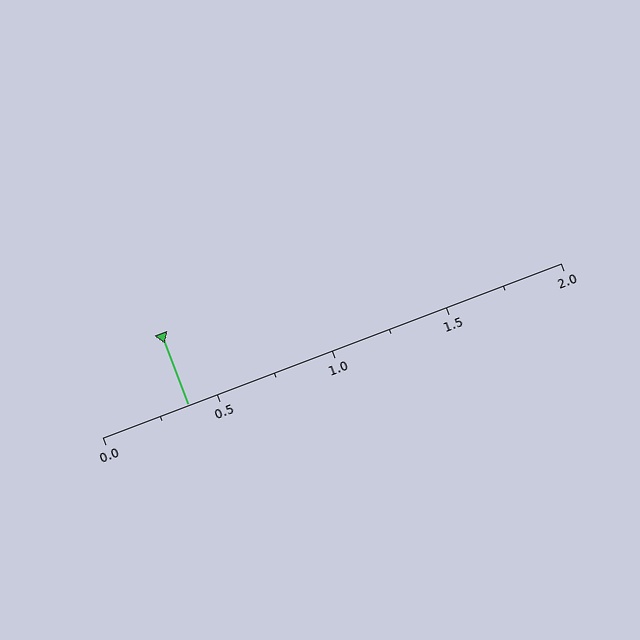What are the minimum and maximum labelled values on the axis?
The axis runs from 0.0 to 2.0.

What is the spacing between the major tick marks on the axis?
The major ticks are spaced 0.5 apart.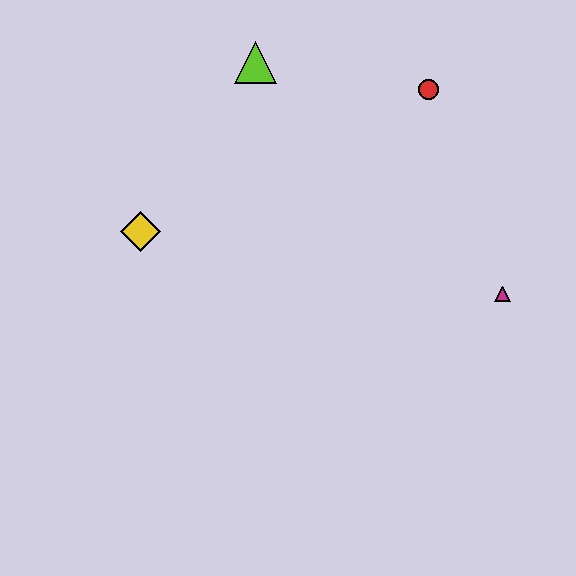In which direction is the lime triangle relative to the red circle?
The lime triangle is to the left of the red circle.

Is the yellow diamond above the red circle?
No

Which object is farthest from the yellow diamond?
The magenta triangle is farthest from the yellow diamond.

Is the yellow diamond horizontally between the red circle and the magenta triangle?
No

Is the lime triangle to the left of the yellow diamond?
No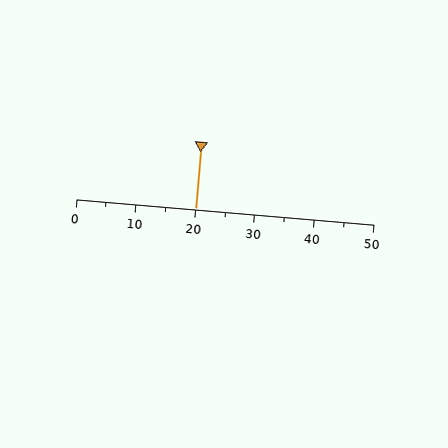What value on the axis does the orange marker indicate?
The marker indicates approximately 20.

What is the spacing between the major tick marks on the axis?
The major ticks are spaced 10 apart.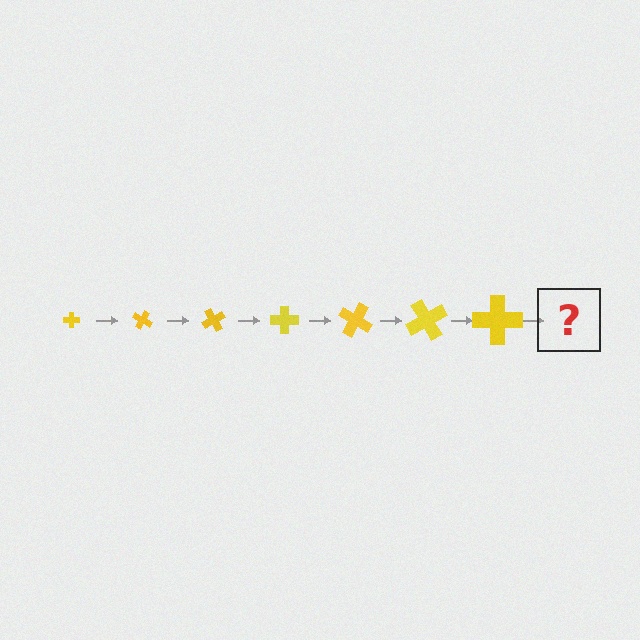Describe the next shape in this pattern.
It should be a cross, larger than the previous one and rotated 210 degrees from the start.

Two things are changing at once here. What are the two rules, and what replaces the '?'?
The two rules are that the cross grows larger each step and it rotates 30 degrees each step. The '?' should be a cross, larger than the previous one and rotated 210 degrees from the start.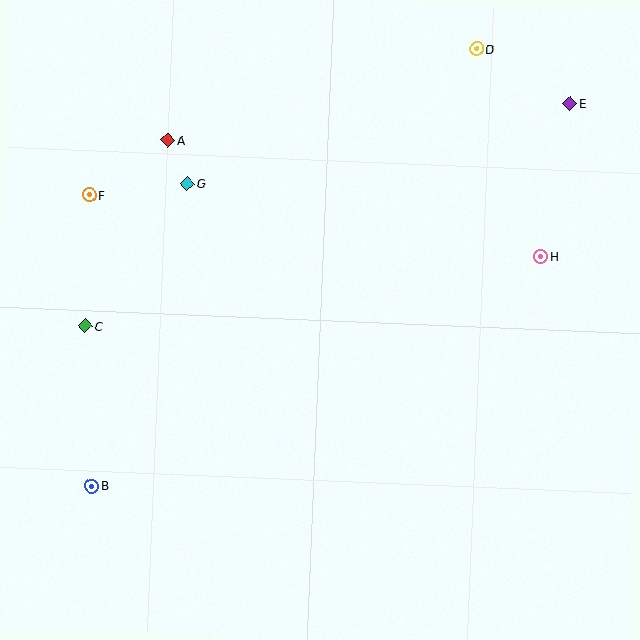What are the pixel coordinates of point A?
Point A is at (168, 140).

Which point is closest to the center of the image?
Point G at (188, 184) is closest to the center.